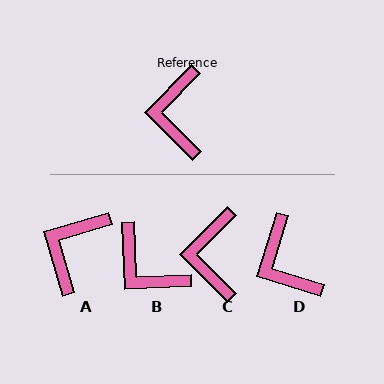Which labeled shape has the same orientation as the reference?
C.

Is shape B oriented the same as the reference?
No, it is off by about 47 degrees.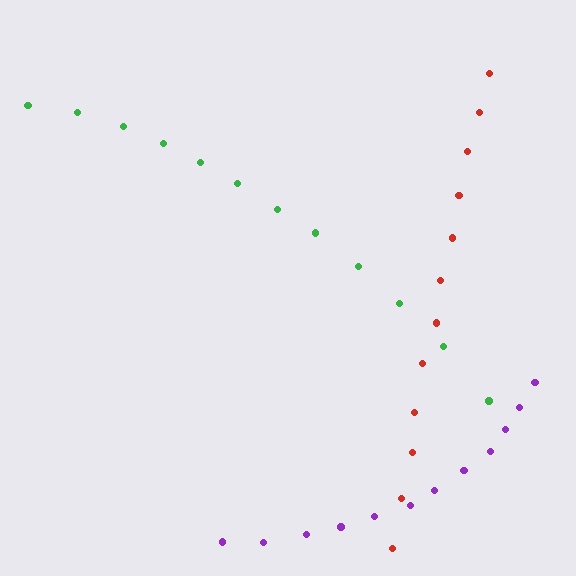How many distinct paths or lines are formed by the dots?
There are 3 distinct paths.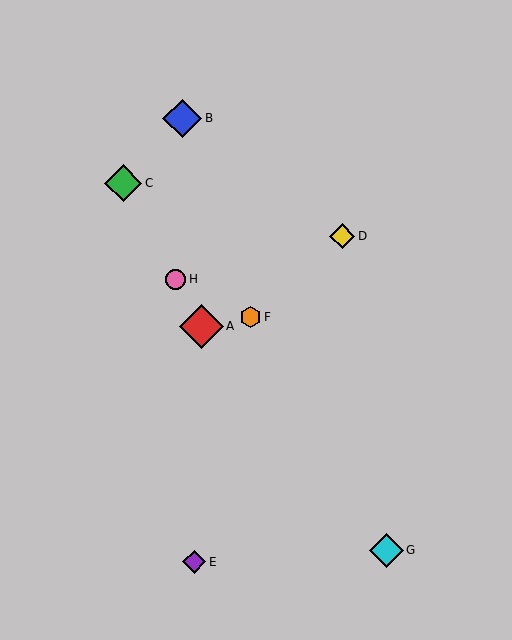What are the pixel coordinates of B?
Object B is at (182, 118).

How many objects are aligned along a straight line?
3 objects (A, C, H) are aligned along a straight line.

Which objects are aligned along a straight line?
Objects A, C, H are aligned along a straight line.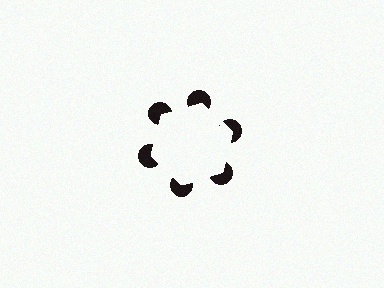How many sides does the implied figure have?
6 sides.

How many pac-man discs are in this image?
There are 6 — one at each vertex of the illusory hexagon.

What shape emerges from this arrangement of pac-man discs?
An illusory hexagon — its edges are inferred from the aligned wedge cuts in the pac-man discs, not physically drawn.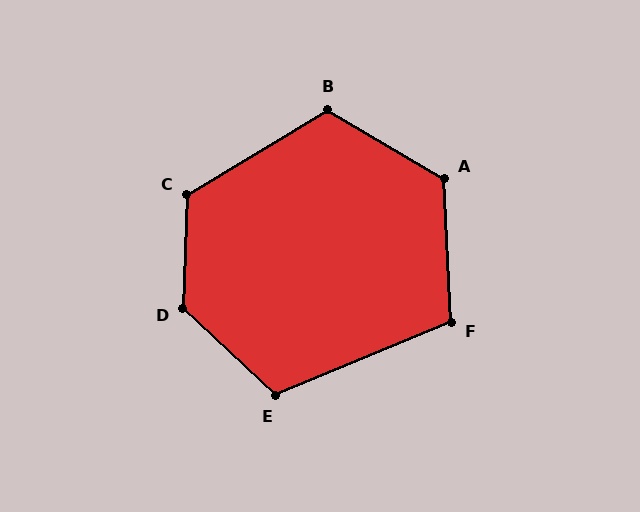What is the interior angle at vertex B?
Approximately 118 degrees (obtuse).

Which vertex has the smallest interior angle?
F, at approximately 110 degrees.